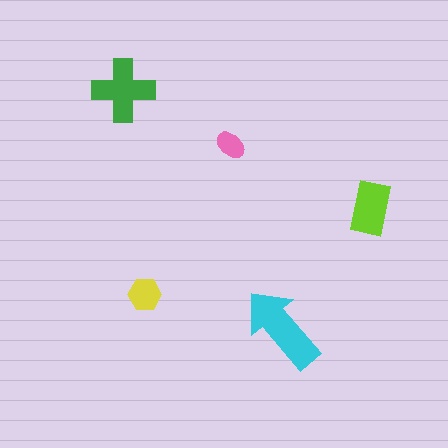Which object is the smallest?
The pink ellipse.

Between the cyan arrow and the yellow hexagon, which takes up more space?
The cyan arrow.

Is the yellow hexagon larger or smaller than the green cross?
Smaller.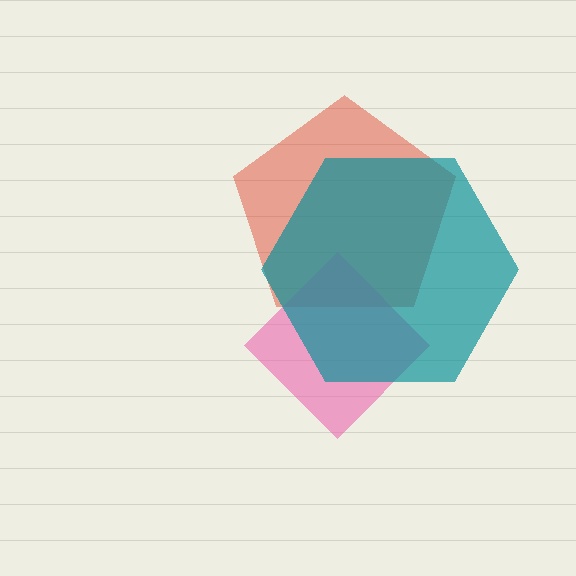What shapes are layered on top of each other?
The layered shapes are: a red pentagon, a pink diamond, a teal hexagon.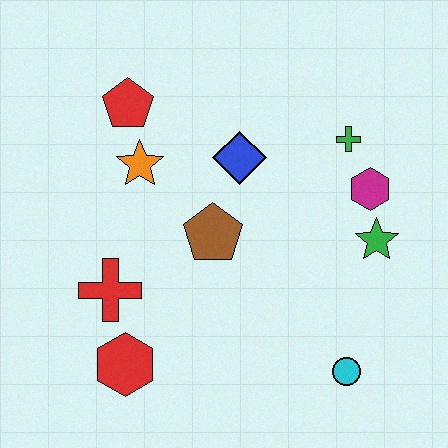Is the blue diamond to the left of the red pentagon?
No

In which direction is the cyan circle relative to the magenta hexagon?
The cyan circle is below the magenta hexagon.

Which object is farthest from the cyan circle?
The red pentagon is farthest from the cyan circle.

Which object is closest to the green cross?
The magenta hexagon is closest to the green cross.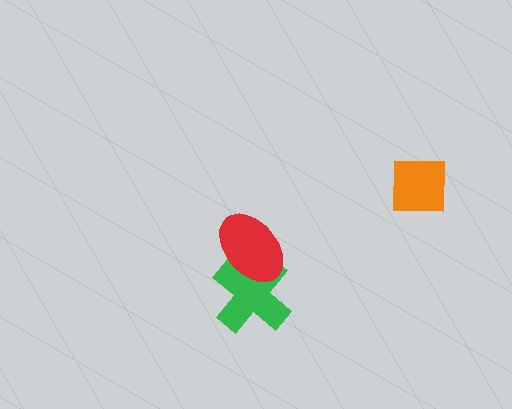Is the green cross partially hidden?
Yes, it is partially covered by another shape.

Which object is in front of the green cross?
The red ellipse is in front of the green cross.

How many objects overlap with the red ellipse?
1 object overlaps with the red ellipse.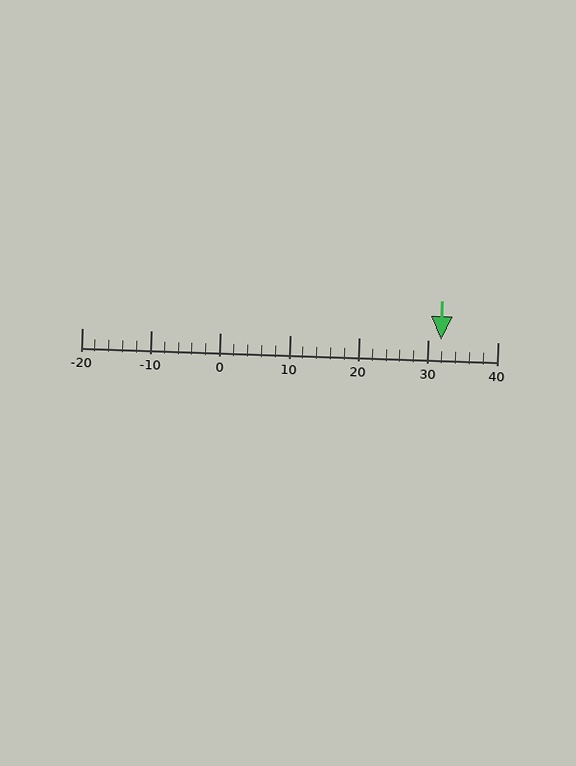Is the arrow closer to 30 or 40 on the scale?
The arrow is closer to 30.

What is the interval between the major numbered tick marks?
The major tick marks are spaced 10 units apart.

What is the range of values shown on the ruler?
The ruler shows values from -20 to 40.